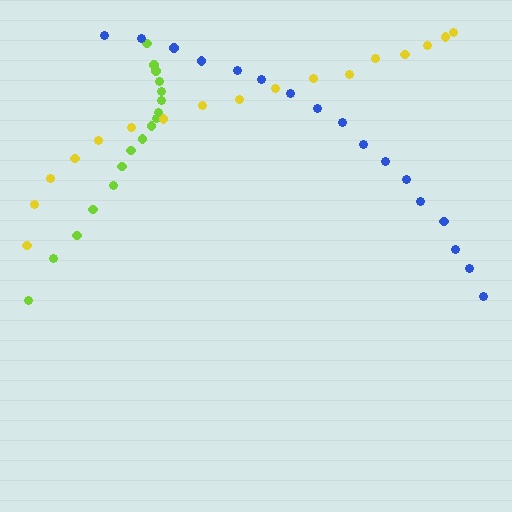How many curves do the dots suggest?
There are 3 distinct paths.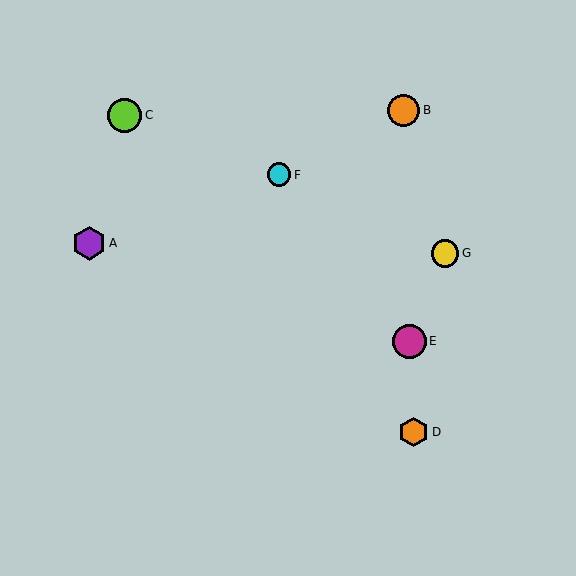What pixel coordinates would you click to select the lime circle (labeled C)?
Click at (125, 115) to select the lime circle C.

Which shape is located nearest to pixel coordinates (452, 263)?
The yellow circle (labeled G) at (445, 253) is nearest to that location.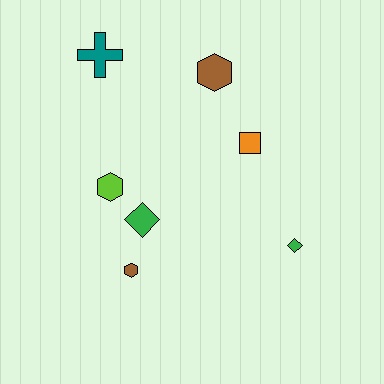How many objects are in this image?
There are 7 objects.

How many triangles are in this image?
There are no triangles.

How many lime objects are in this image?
There is 1 lime object.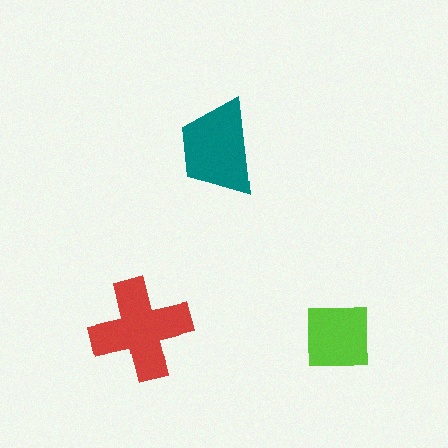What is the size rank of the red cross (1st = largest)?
1st.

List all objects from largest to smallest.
The red cross, the teal trapezoid, the lime square.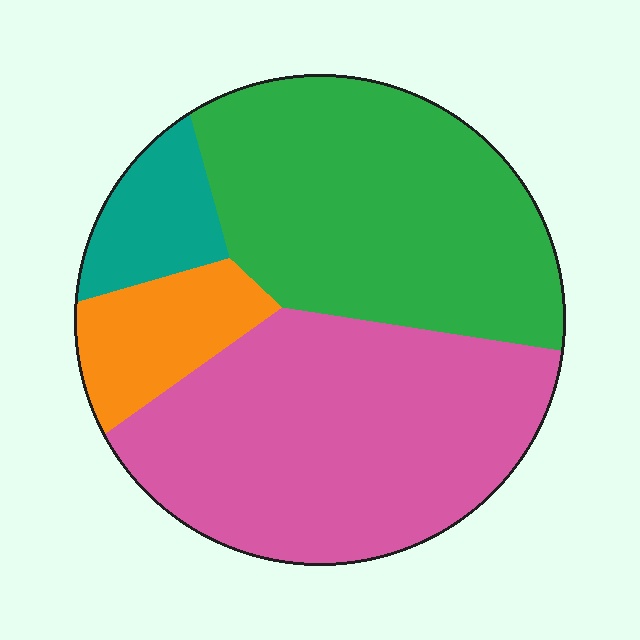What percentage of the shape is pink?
Pink covers 43% of the shape.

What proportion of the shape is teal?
Teal takes up less than a quarter of the shape.